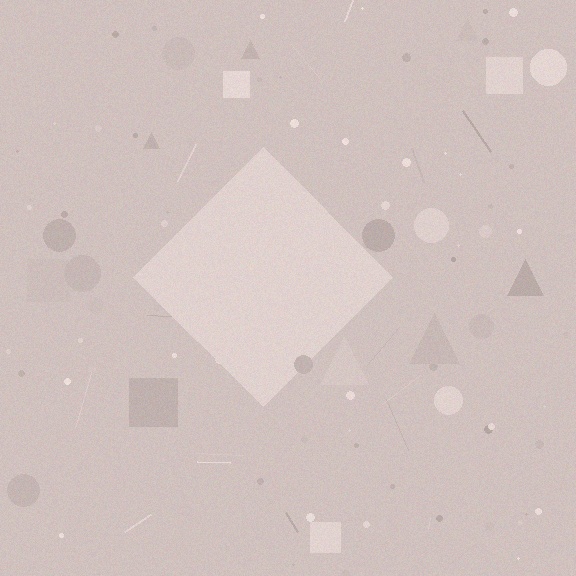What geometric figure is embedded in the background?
A diamond is embedded in the background.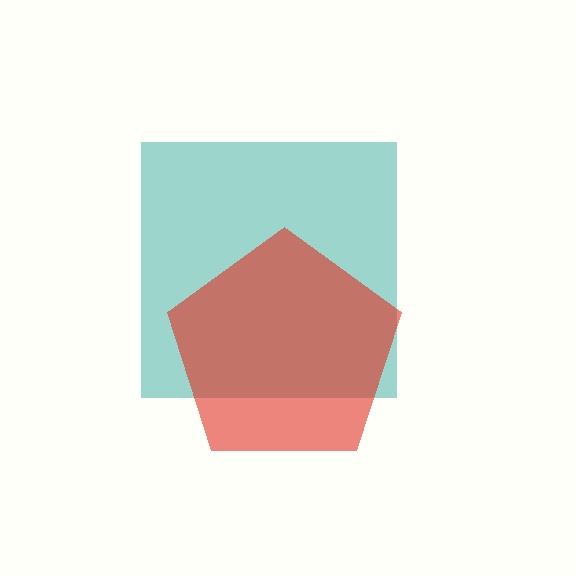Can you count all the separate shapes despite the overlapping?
Yes, there are 2 separate shapes.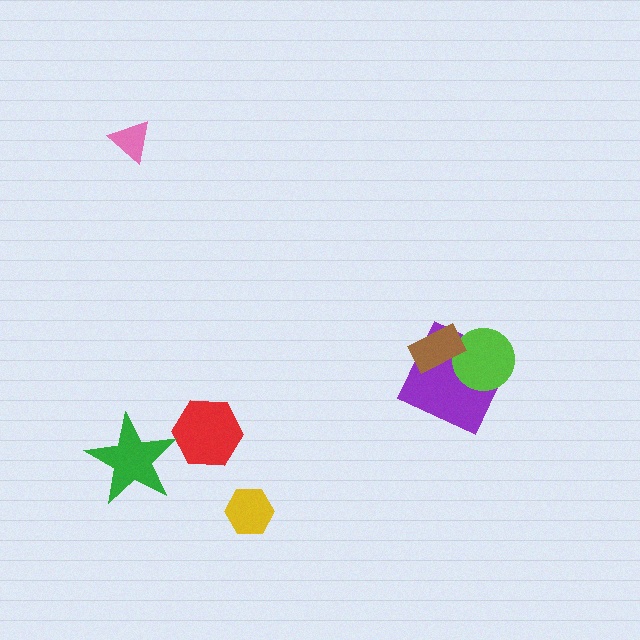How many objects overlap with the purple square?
2 objects overlap with the purple square.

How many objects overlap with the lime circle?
2 objects overlap with the lime circle.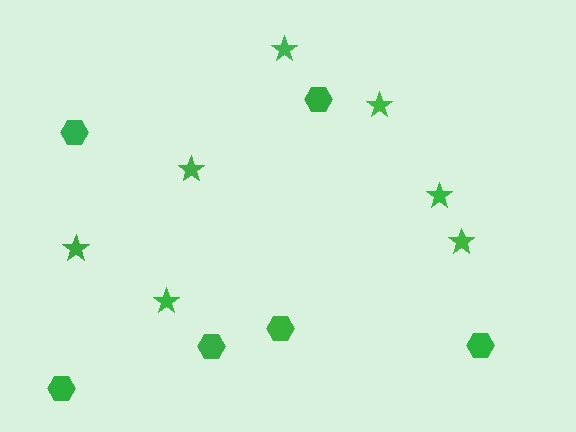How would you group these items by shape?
There are 2 groups: one group of stars (7) and one group of hexagons (6).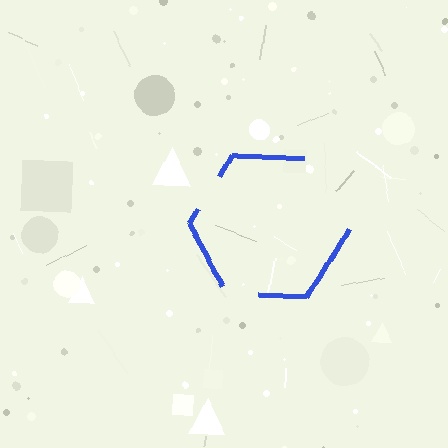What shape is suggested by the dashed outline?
The dashed outline suggests a hexagon.